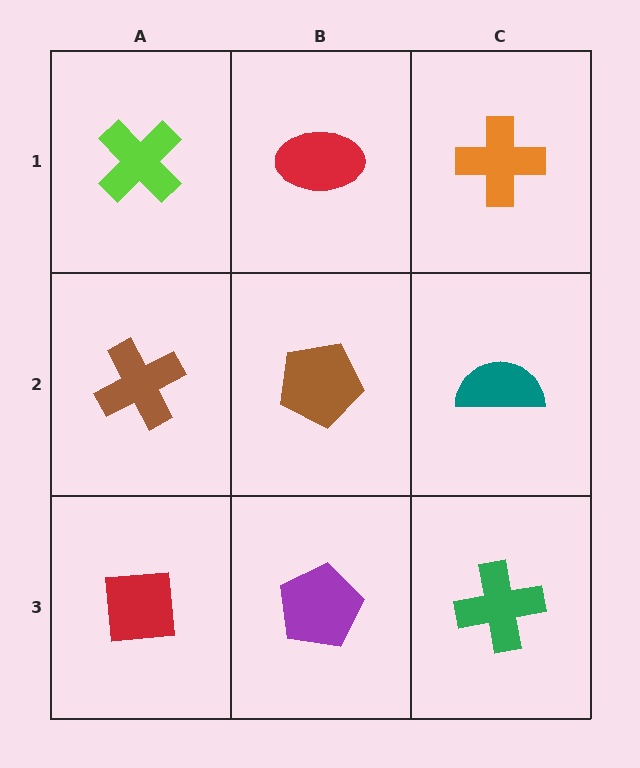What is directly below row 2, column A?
A red square.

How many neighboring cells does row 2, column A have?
3.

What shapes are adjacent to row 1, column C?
A teal semicircle (row 2, column C), a red ellipse (row 1, column B).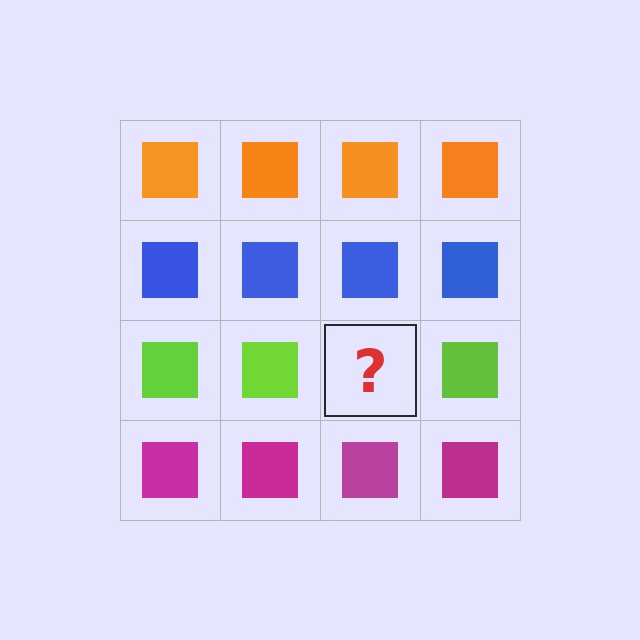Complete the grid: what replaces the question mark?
The question mark should be replaced with a lime square.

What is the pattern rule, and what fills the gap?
The rule is that each row has a consistent color. The gap should be filled with a lime square.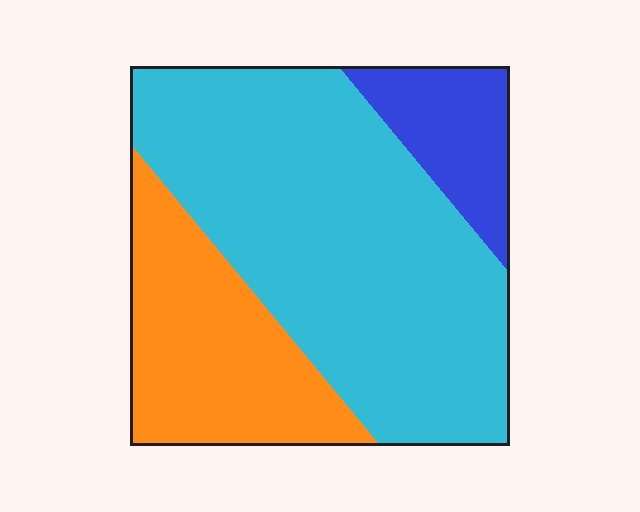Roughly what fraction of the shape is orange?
Orange takes up about one quarter (1/4) of the shape.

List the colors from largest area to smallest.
From largest to smallest: cyan, orange, blue.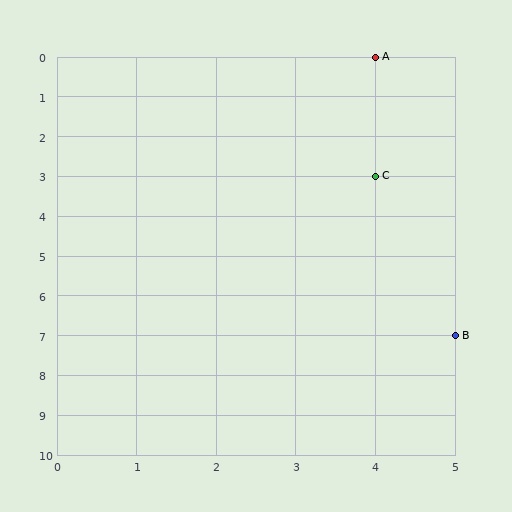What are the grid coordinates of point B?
Point B is at grid coordinates (5, 7).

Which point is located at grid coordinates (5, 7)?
Point B is at (5, 7).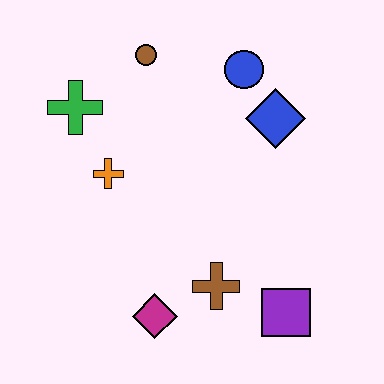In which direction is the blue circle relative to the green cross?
The blue circle is to the right of the green cross.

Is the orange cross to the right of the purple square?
No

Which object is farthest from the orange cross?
The purple square is farthest from the orange cross.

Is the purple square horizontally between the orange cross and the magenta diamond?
No